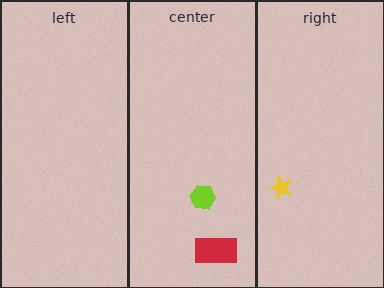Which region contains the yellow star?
The right region.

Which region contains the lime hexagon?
The center region.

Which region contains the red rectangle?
The center region.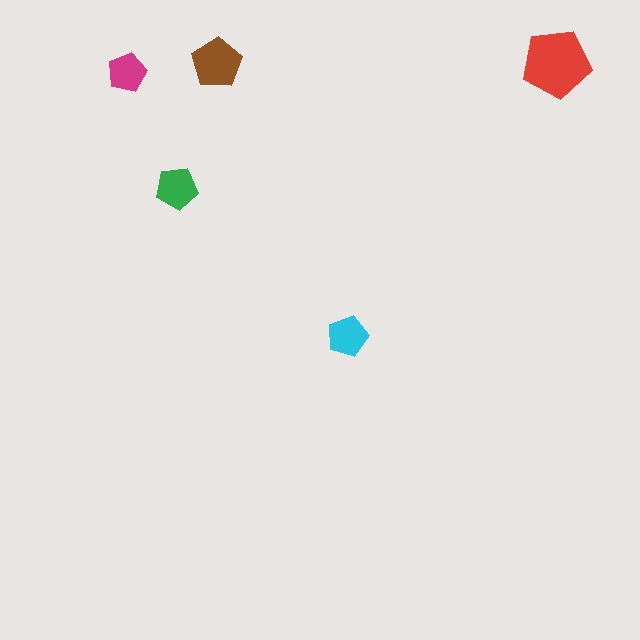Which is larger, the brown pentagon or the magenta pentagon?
The brown one.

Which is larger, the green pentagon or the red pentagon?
The red one.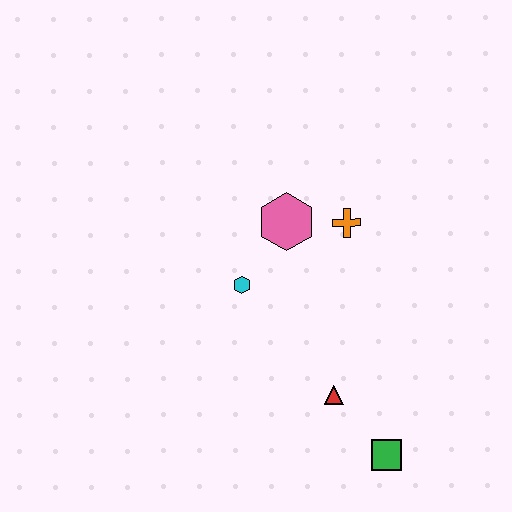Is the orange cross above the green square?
Yes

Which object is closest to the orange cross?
The pink hexagon is closest to the orange cross.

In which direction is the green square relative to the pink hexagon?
The green square is below the pink hexagon.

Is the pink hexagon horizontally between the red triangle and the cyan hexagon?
Yes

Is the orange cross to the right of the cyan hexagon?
Yes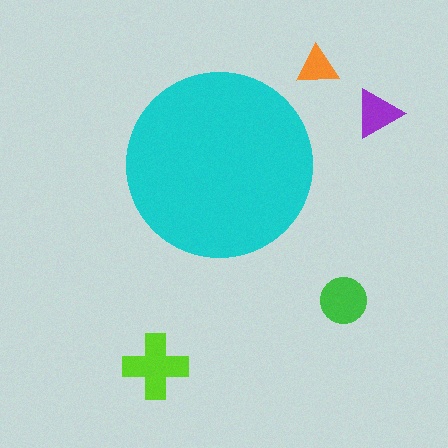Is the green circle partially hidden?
No, the green circle is fully visible.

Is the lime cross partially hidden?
No, the lime cross is fully visible.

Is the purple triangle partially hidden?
No, the purple triangle is fully visible.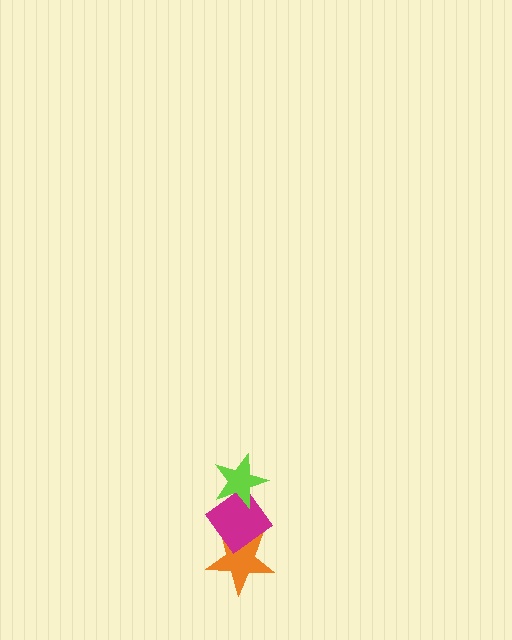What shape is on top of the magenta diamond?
The lime star is on top of the magenta diamond.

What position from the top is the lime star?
The lime star is 1st from the top.